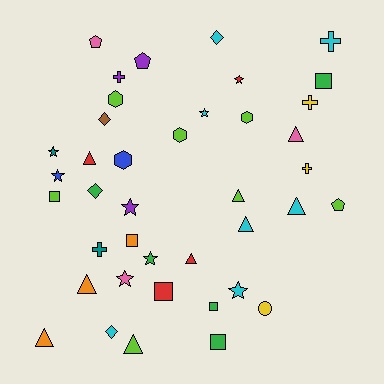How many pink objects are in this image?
There are 3 pink objects.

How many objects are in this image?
There are 40 objects.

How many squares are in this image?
There are 6 squares.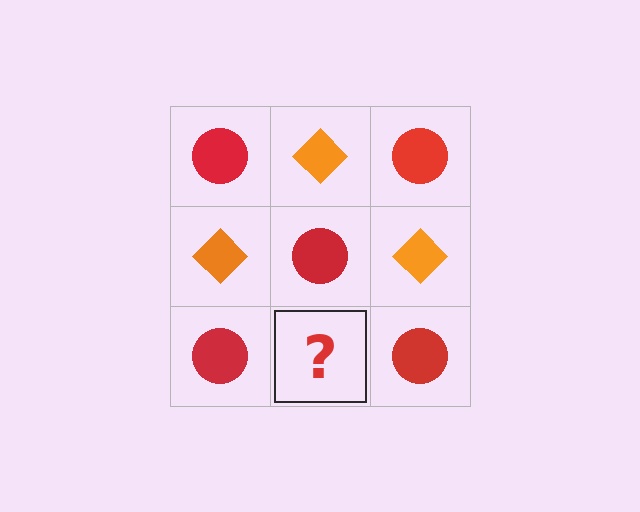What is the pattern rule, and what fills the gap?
The rule is that it alternates red circle and orange diamond in a checkerboard pattern. The gap should be filled with an orange diamond.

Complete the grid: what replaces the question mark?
The question mark should be replaced with an orange diamond.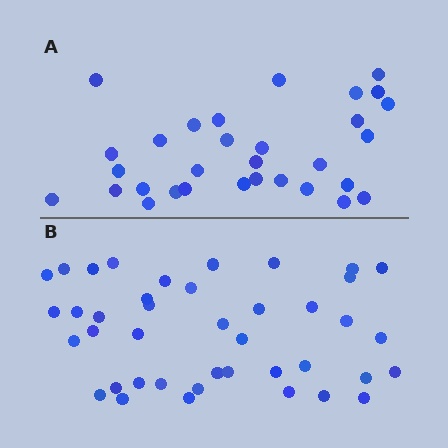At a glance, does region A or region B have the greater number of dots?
Region B (the bottom region) has more dots.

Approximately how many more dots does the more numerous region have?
Region B has roughly 10 or so more dots than region A.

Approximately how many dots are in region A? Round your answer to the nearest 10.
About 30 dots. (The exact count is 31, which rounds to 30.)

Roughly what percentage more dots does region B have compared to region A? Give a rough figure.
About 30% more.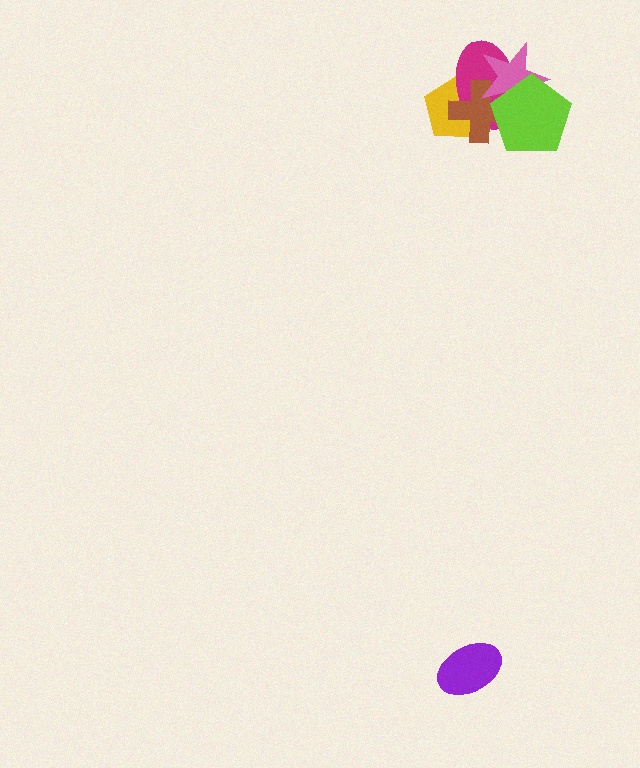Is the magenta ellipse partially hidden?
Yes, it is partially covered by another shape.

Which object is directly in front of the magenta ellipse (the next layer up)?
The brown cross is directly in front of the magenta ellipse.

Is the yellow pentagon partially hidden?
Yes, it is partially covered by another shape.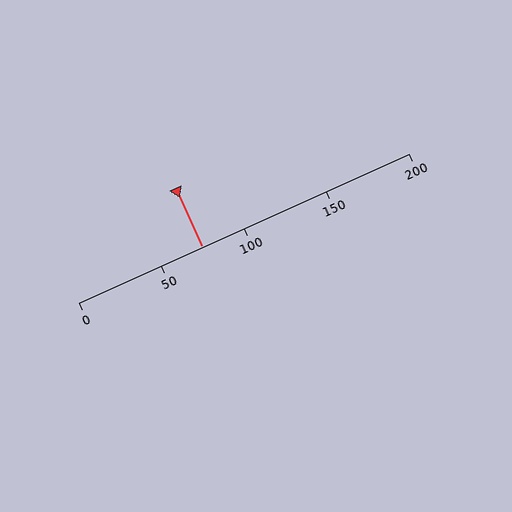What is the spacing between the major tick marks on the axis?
The major ticks are spaced 50 apart.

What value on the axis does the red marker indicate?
The marker indicates approximately 75.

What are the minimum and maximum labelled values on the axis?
The axis runs from 0 to 200.